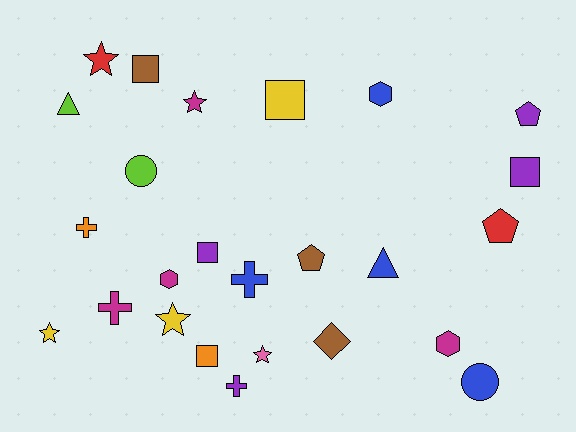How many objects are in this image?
There are 25 objects.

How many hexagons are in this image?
There are 3 hexagons.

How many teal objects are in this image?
There are no teal objects.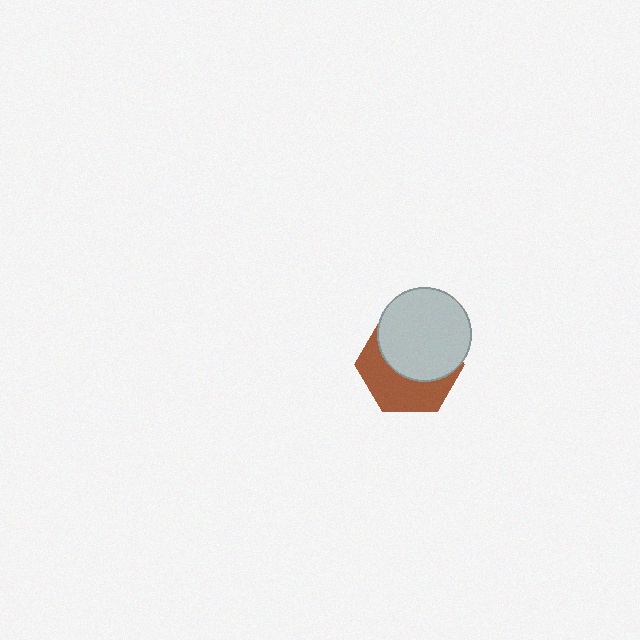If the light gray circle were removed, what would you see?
You would see the complete brown hexagon.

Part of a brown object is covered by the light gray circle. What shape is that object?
It is a hexagon.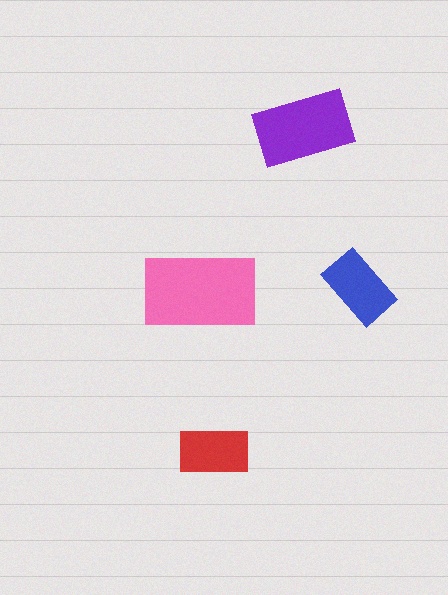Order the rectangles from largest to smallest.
the pink one, the purple one, the blue one, the red one.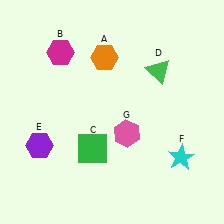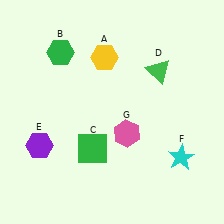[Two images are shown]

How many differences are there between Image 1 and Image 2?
There are 2 differences between the two images.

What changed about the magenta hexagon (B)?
In Image 1, B is magenta. In Image 2, it changed to green.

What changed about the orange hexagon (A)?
In Image 1, A is orange. In Image 2, it changed to yellow.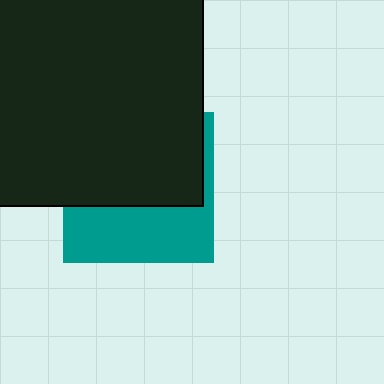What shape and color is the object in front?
The object in front is a black square.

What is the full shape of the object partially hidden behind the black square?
The partially hidden object is a teal square.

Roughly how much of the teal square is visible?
A small part of it is visible (roughly 41%).